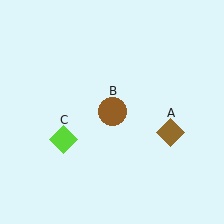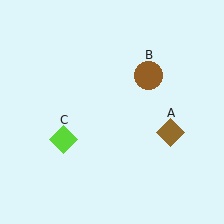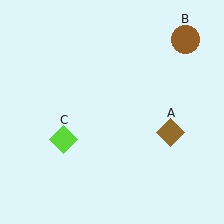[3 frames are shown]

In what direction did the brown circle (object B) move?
The brown circle (object B) moved up and to the right.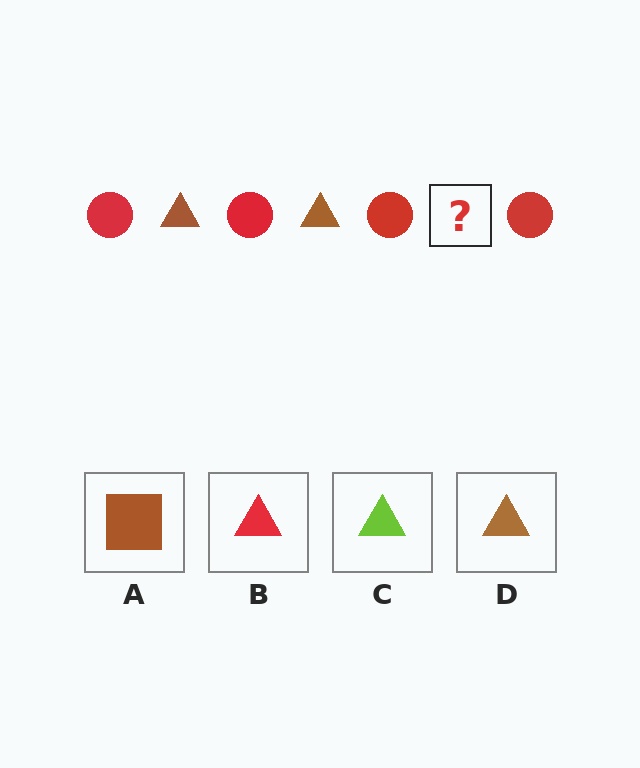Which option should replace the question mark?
Option D.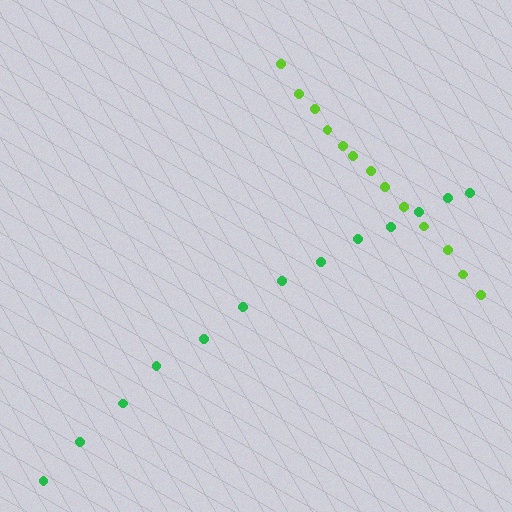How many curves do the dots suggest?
There are 2 distinct paths.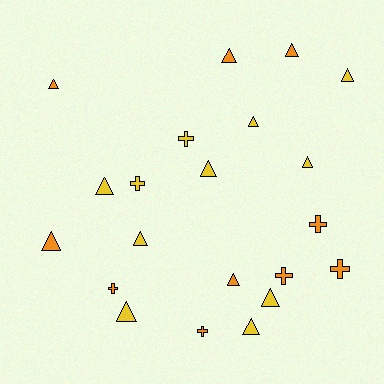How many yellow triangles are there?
There are 9 yellow triangles.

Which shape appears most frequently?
Triangle, with 14 objects.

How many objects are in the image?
There are 21 objects.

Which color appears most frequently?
Yellow, with 11 objects.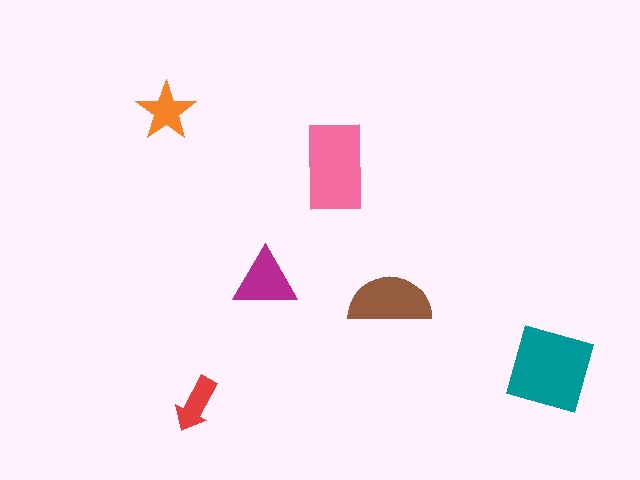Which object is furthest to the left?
The orange star is leftmost.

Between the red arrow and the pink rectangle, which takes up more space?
The pink rectangle.